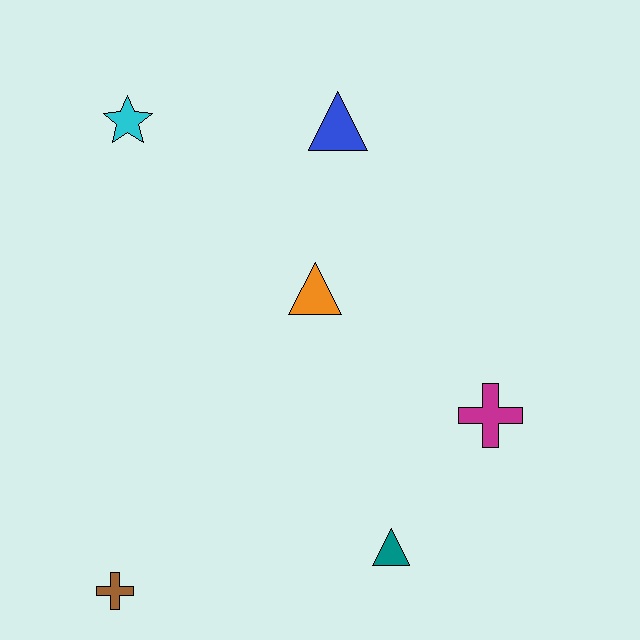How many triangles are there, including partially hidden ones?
There are 3 triangles.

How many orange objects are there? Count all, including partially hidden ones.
There is 1 orange object.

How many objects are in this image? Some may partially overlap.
There are 6 objects.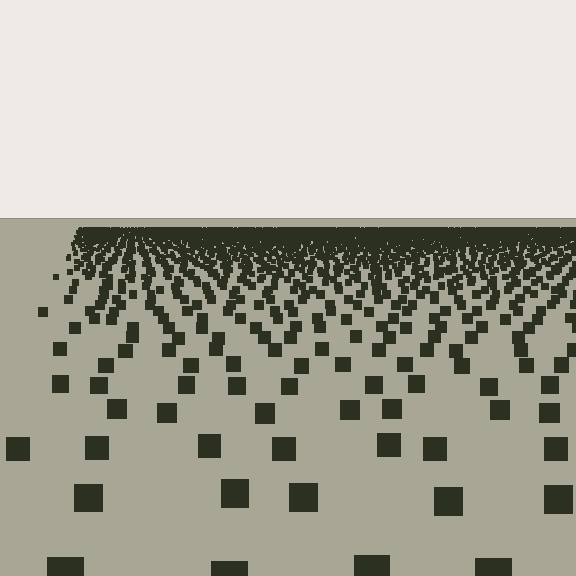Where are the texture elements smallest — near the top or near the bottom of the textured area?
Near the top.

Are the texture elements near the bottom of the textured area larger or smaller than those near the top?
Larger. Near the bottom, elements are closer to the viewer and appear at a bigger on-screen size.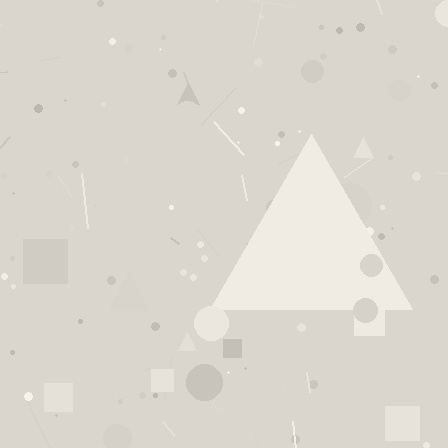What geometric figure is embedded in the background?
A triangle is embedded in the background.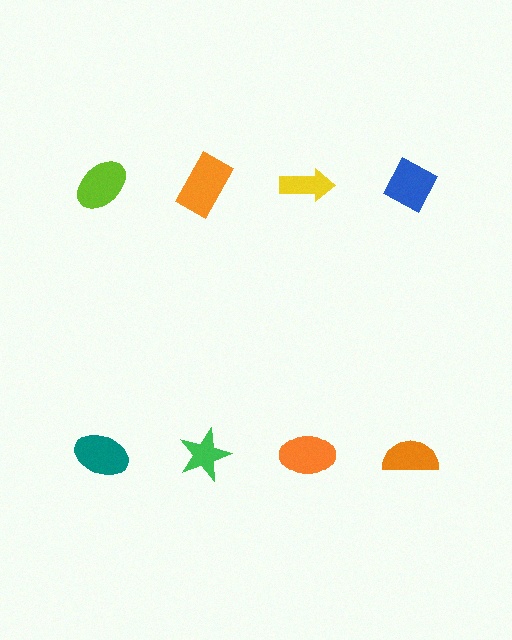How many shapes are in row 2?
4 shapes.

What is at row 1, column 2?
An orange rectangle.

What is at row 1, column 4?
A blue diamond.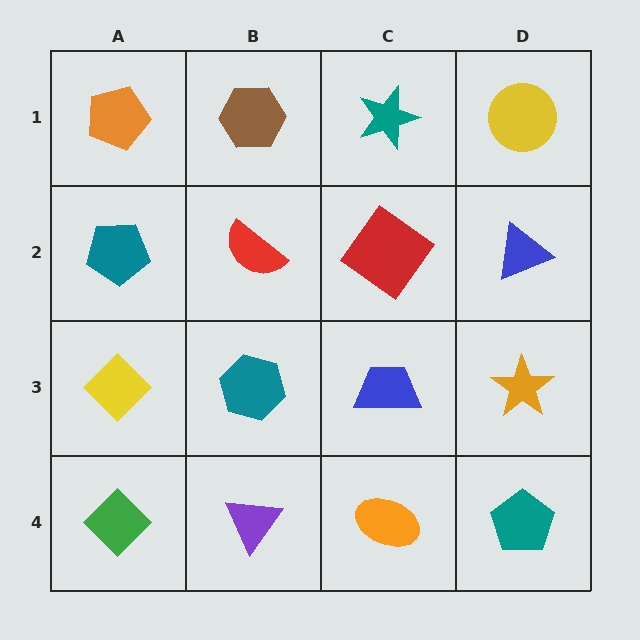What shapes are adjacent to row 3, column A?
A teal pentagon (row 2, column A), a green diamond (row 4, column A), a teal hexagon (row 3, column B).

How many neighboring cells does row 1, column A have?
2.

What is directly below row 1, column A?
A teal pentagon.